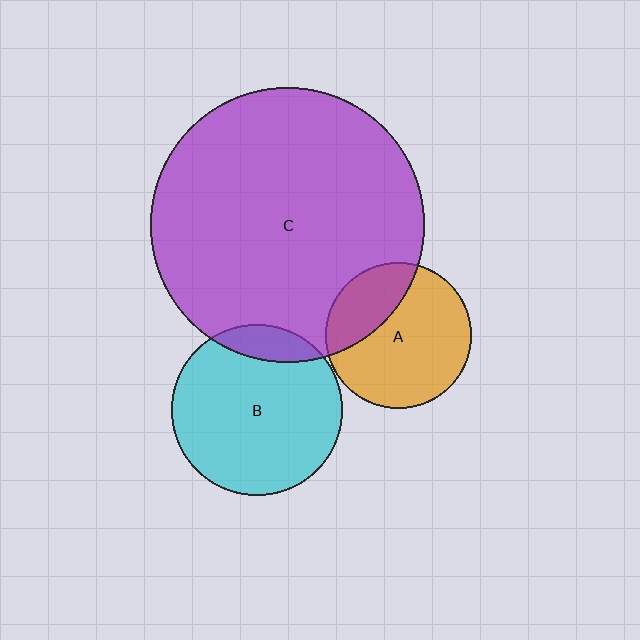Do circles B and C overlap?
Yes.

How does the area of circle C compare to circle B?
Approximately 2.6 times.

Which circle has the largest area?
Circle C (purple).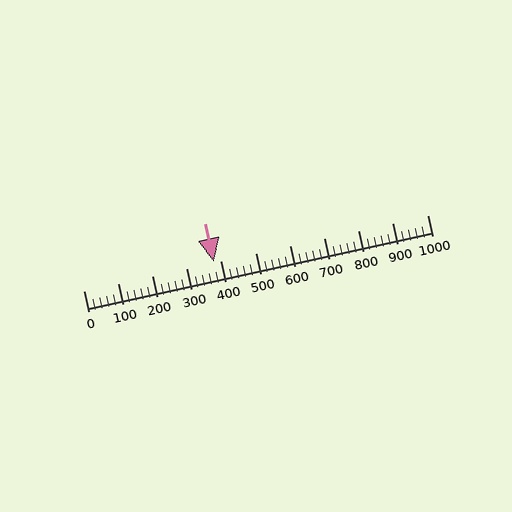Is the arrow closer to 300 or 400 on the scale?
The arrow is closer to 400.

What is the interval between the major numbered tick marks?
The major tick marks are spaced 100 units apart.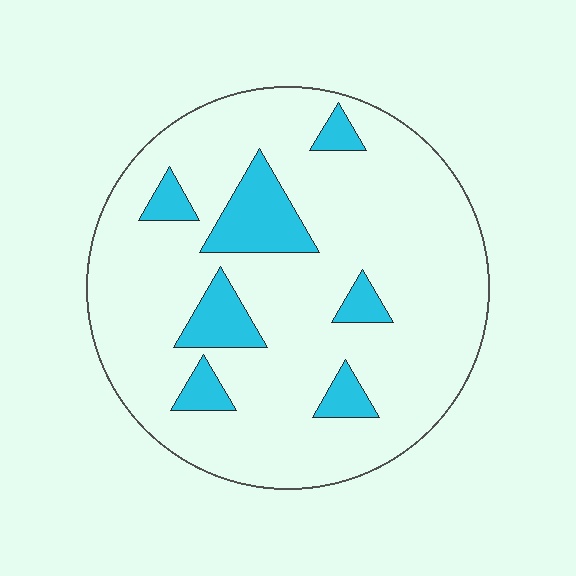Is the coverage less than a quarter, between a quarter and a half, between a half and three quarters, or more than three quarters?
Less than a quarter.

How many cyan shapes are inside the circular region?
7.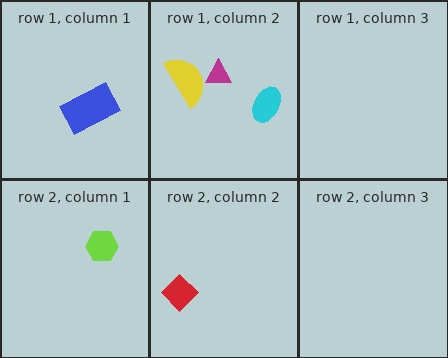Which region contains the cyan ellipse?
The row 1, column 2 region.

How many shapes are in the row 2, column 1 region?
1.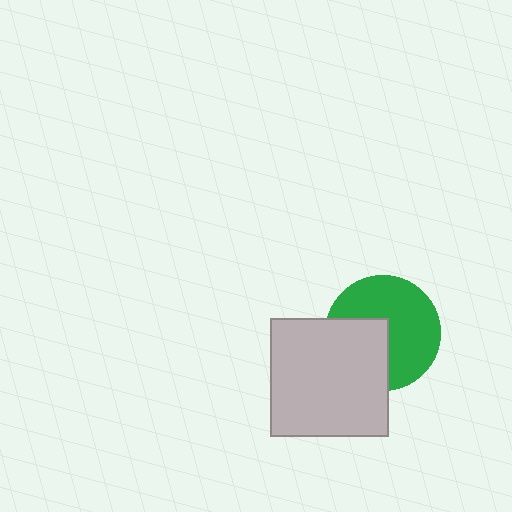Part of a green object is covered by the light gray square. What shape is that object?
It is a circle.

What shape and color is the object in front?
The object in front is a light gray square.